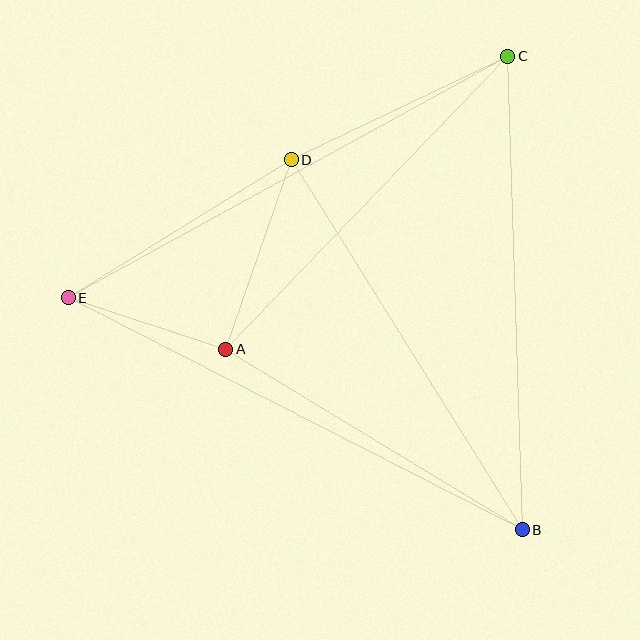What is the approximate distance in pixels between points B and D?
The distance between B and D is approximately 436 pixels.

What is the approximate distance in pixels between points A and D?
The distance between A and D is approximately 201 pixels.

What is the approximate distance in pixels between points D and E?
The distance between D and E is approximately 262 pixels.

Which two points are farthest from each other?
Points B and E are farthest from each other.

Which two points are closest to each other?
Points A and E are closest to each other.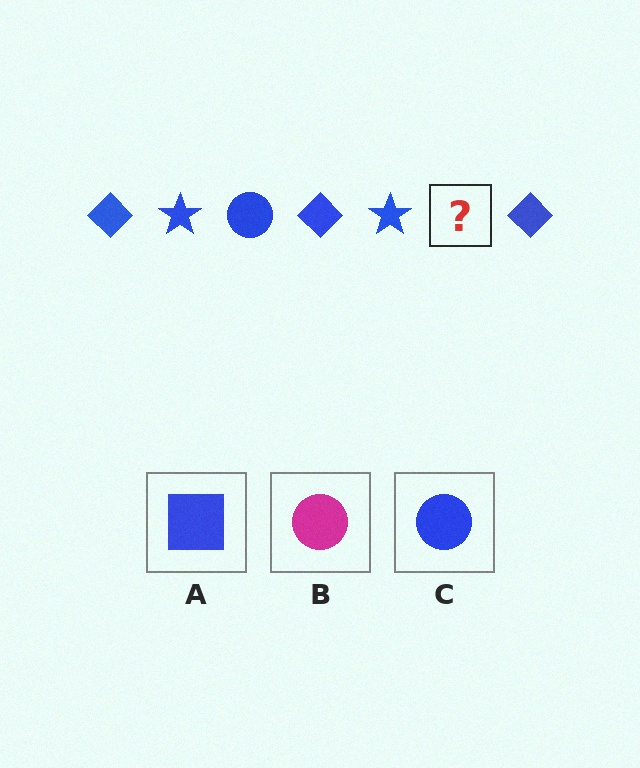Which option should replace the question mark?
Option C.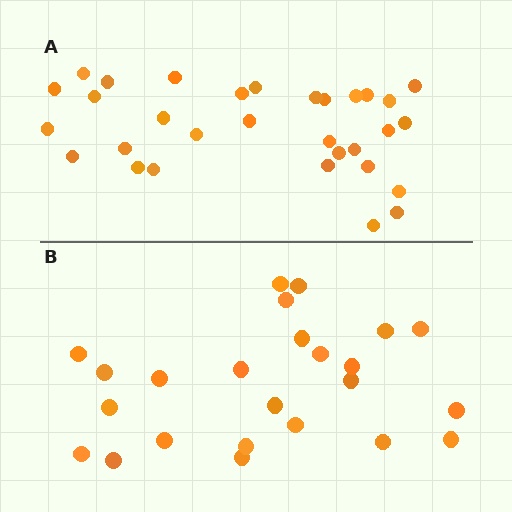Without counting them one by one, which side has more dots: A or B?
Region A (the top region) has more dots.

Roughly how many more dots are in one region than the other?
Region A has roughly 8 or so more dots than region B.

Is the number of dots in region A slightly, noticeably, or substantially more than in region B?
Region A has noticeably more, but not dramatically so. The ratio is roughly 1.3 to 1.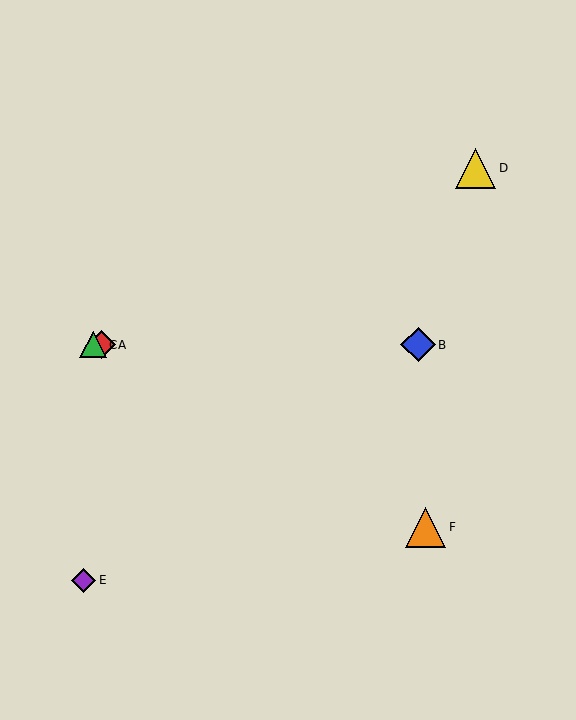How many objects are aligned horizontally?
3 objects (A, B, C) are aligned horizontally.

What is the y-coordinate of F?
Object F is at y≈527.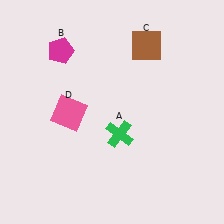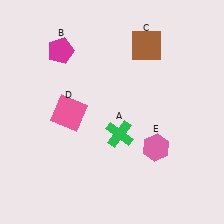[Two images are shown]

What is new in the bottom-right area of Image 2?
A pink hexagon (E) was added in the bottom-right area of Image 2.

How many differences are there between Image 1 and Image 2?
There is 1 difference between the two images.